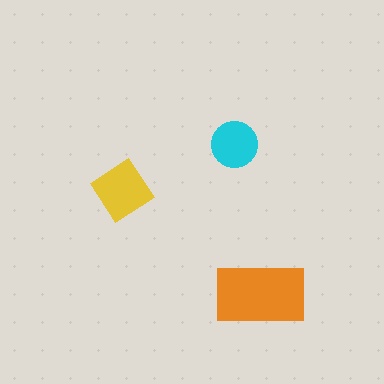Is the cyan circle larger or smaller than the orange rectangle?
Smaller.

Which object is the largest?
The orange rectangle.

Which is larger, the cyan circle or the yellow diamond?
The yellow diamond.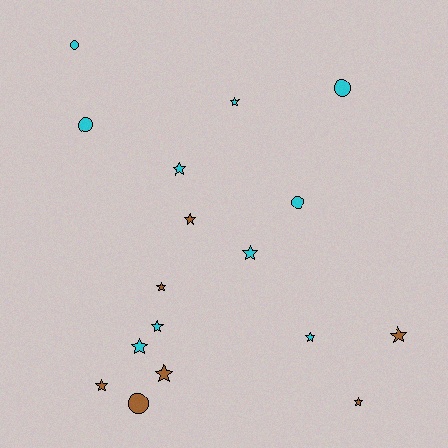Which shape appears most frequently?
Star, with 12 objects.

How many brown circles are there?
There is 1 brown circle.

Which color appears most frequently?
Cyan, with 10 objects.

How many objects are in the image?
There are 17 objects.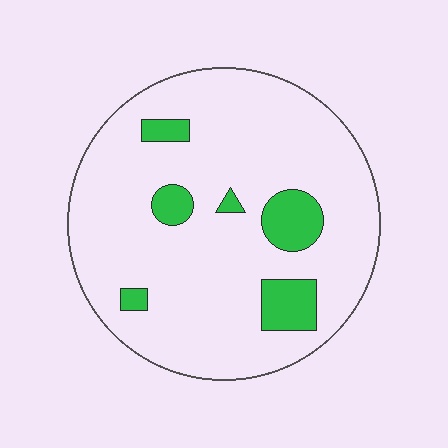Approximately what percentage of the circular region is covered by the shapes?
Approximately 10%.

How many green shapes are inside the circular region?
6.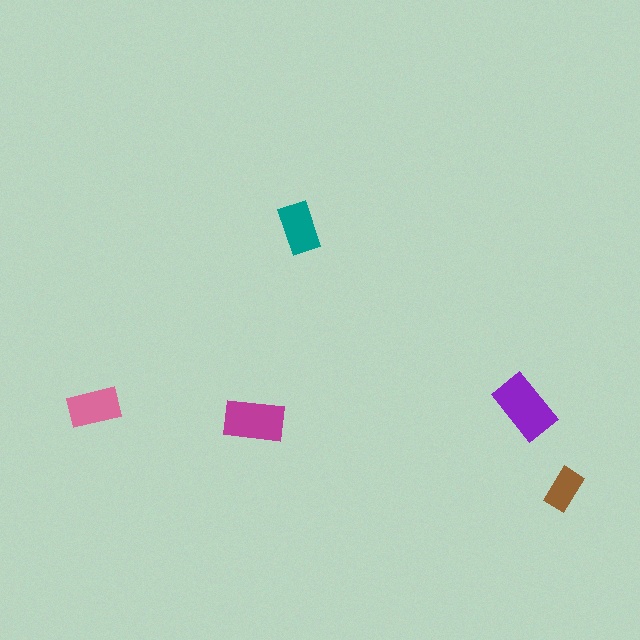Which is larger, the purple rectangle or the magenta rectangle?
The purple one.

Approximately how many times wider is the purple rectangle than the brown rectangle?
About 1.5 times wider.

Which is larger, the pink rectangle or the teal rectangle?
The pink one.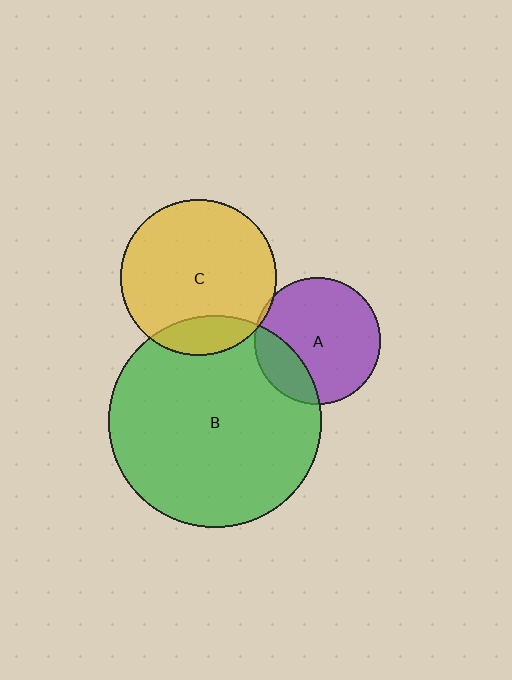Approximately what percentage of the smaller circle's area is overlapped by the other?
Approximately 5%.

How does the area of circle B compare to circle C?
Approximately 1.9 times.